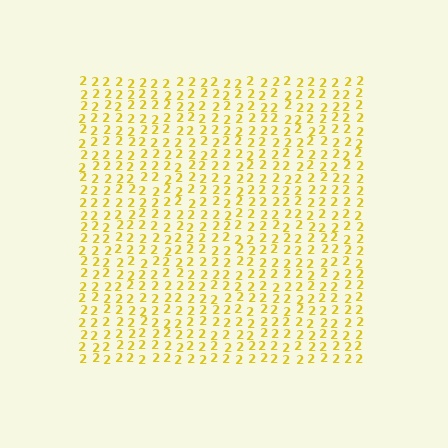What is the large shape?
The large shape is a square.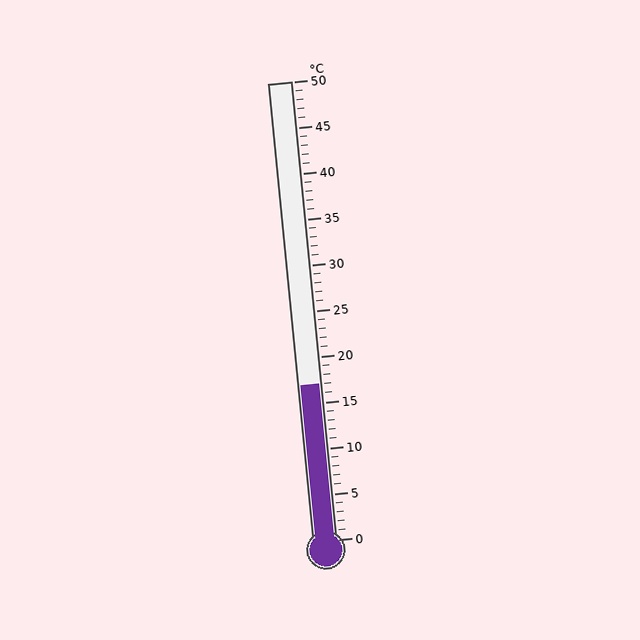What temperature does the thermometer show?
The thermometer shows approximately 17°C.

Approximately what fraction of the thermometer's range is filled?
The thermometer is filled to approximately 35% of its range.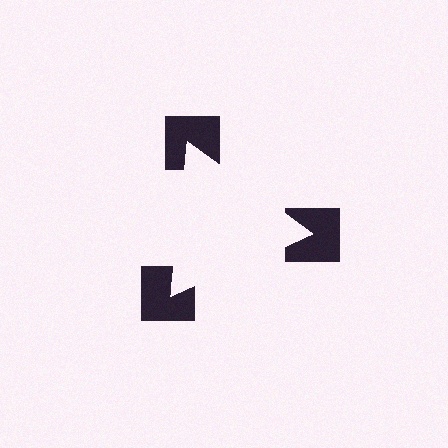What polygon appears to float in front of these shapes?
An illusory triangle — its edges are inferred from the aligned wedge cuts in the notched squares, not physically drawn.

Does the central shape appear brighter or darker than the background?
It typically appears slightly brighter than the background, even though no actual brightness change is drawn.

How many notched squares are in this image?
There are 3 — one at each vertex of the illusory triangle.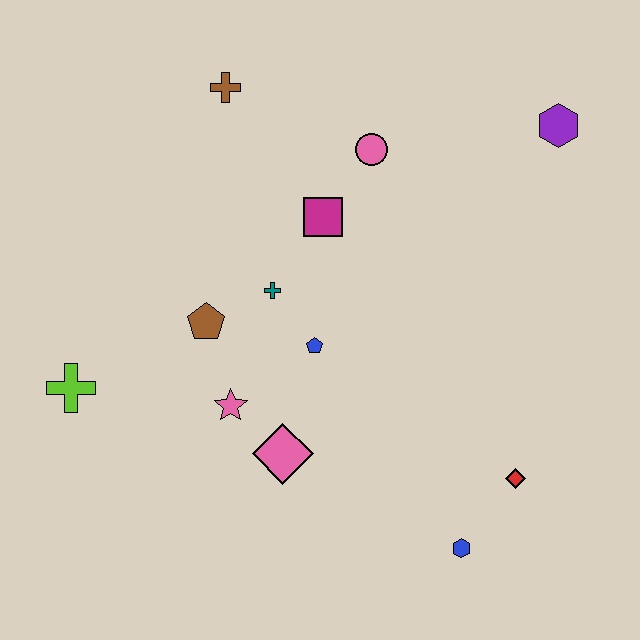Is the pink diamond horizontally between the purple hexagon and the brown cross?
Yes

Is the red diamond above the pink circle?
No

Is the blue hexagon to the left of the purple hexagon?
Yes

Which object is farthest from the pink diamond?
The purple hexagon is farthest from the pink diamond.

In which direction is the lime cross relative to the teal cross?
The lime cross is to the left of the teal cross.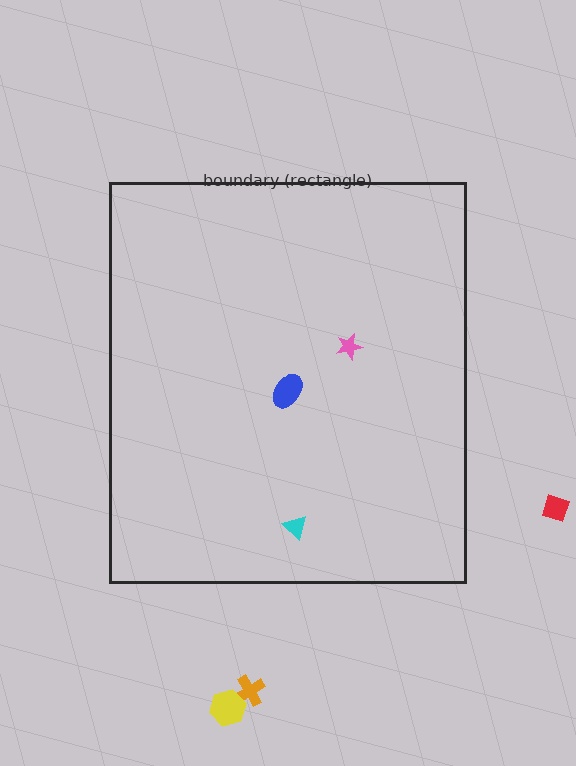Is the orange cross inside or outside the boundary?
Outside.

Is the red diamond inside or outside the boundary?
Outside.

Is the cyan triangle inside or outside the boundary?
Inside.